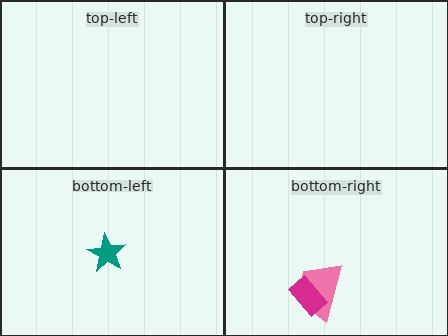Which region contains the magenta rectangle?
The bottom-right region.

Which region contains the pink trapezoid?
The bottom-right region.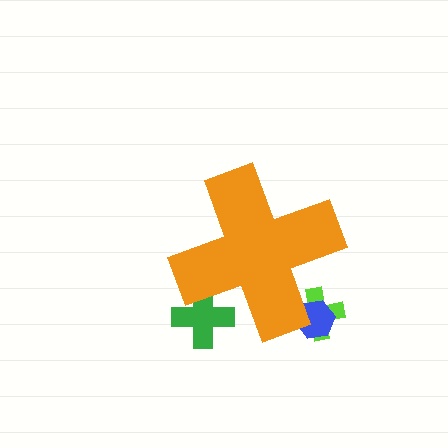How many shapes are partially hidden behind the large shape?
3 shapes are partially hidden.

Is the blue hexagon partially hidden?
Yes, the blue hexagon is partially hidden behind the orange cross.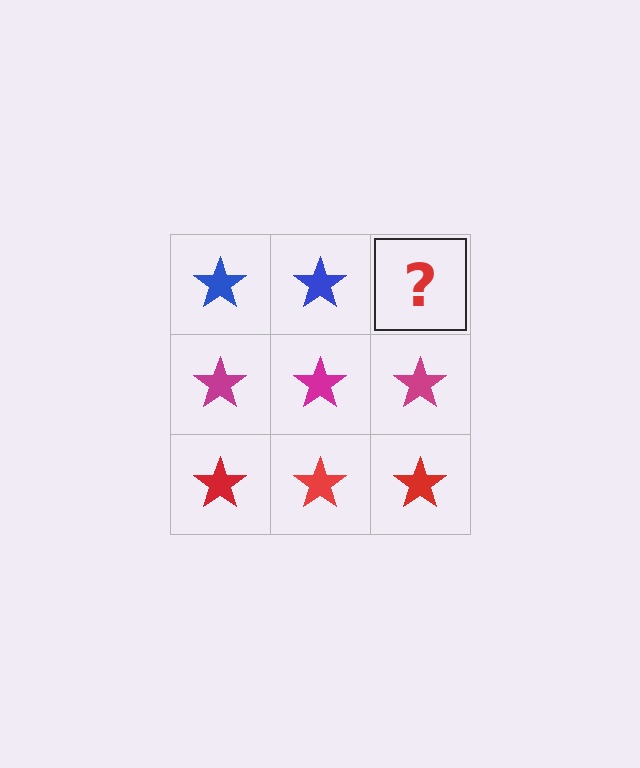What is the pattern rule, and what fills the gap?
The rule is that each row has a consistent color. The gap should be filled with a blue star.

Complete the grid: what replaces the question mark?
The question mark should be replaced with a blue star.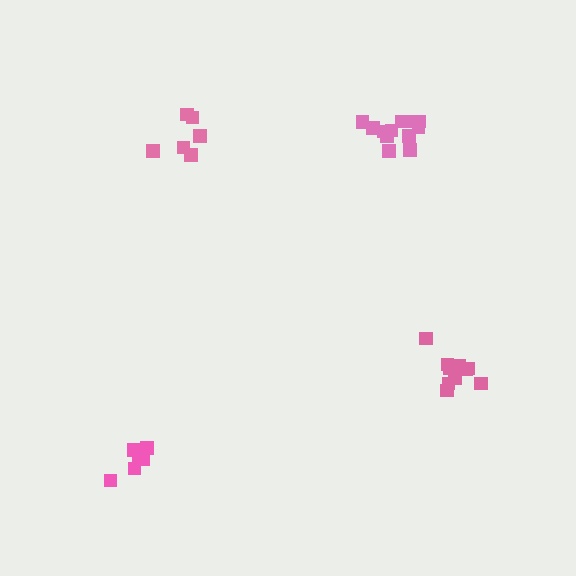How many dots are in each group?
Group 1: 10 dots, Group 2: 6 dots, Group 3: 6 dots, Group 4: 12 dots (34 total).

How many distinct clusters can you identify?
There are 4 distinct clusters.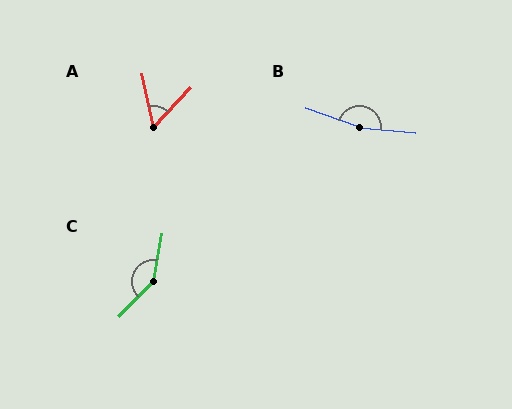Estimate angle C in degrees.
Approximately 145 degrees.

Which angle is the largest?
B, at approximately 167 degrees.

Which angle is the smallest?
A, at approximately 56 degrees.